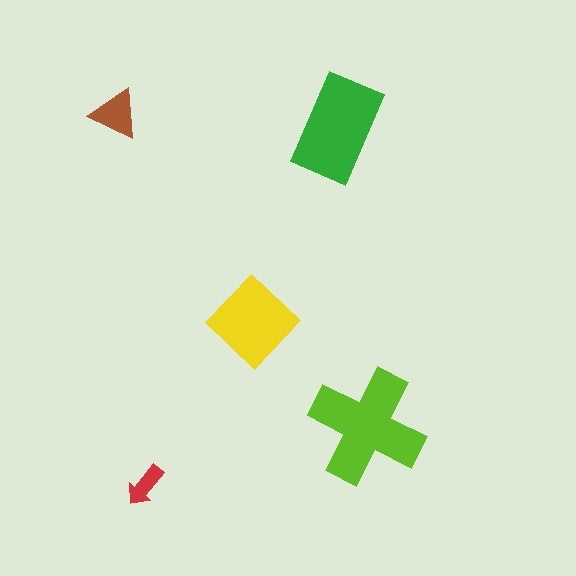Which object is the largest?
The lime cross.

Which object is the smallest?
The red arrow.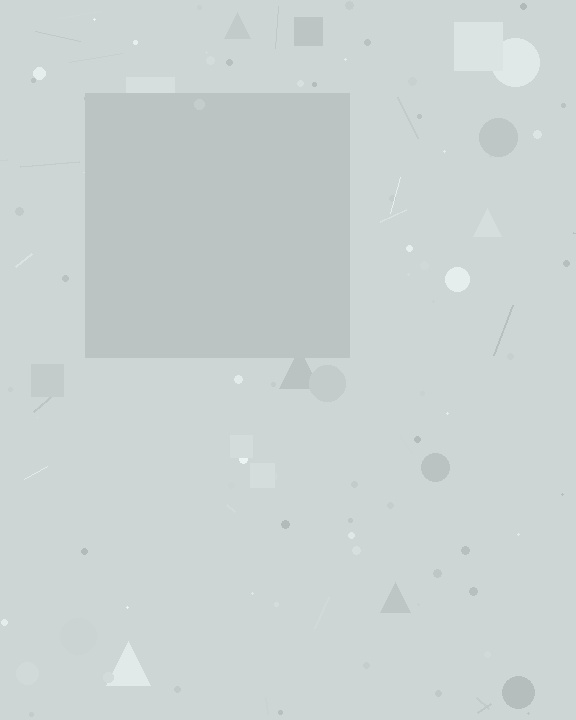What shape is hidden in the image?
A square is hidden in the image.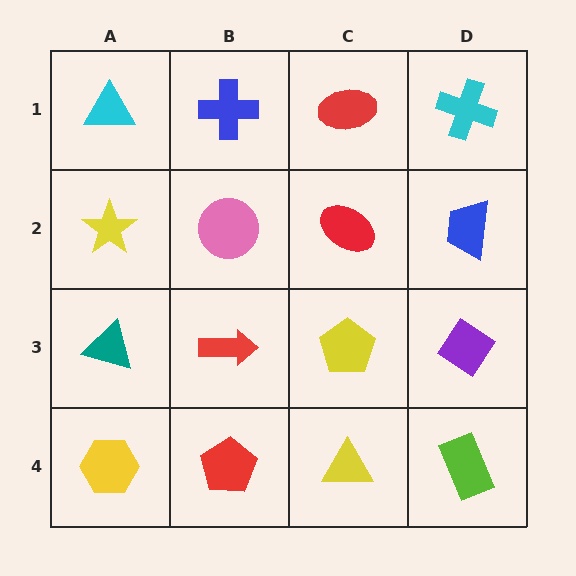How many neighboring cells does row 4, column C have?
3.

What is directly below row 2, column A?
A teal triangle.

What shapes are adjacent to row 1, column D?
A blue trapezoid (row 2, column D), a red ellipse (row 1, column C).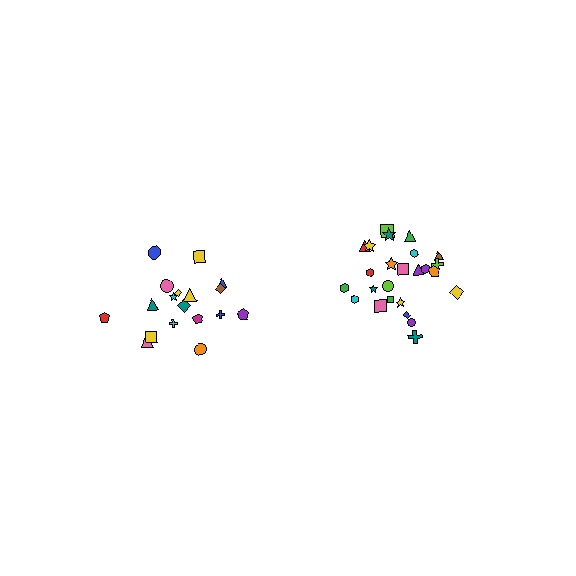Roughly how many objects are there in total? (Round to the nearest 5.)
Roughly 45 objects in total.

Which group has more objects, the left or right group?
The right group.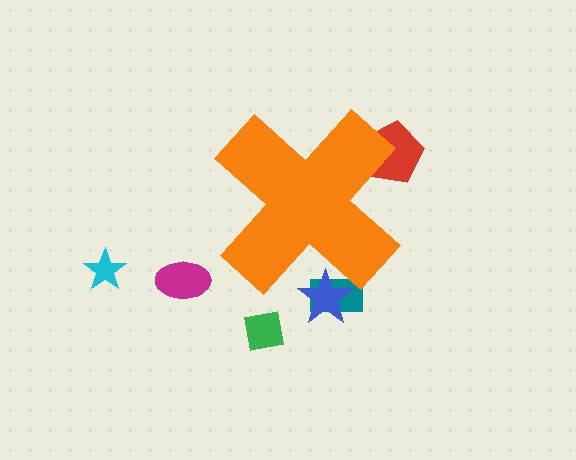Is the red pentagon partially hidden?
Yes, the red pentagon is partially hidden behind the orange cross.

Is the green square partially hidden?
No, the green square is fully visible.